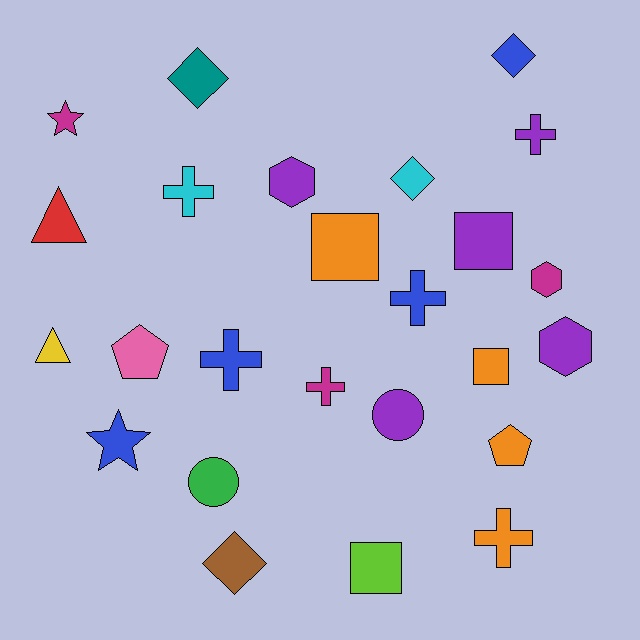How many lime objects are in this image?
There is 1 lime object.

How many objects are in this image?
There are 25 objects.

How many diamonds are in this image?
There are 4 diamonds.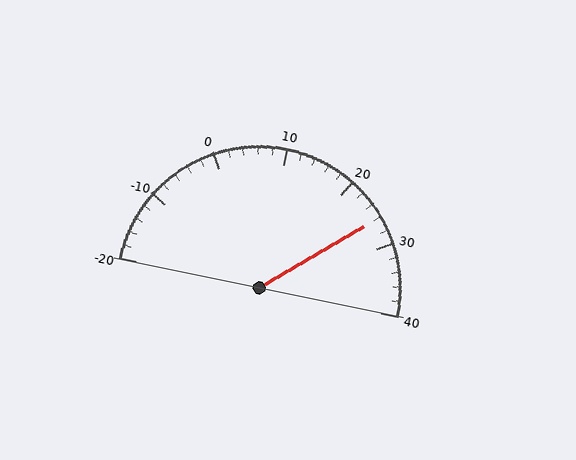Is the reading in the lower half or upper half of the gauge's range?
The reading is in the upper half of the range (-20 to 40).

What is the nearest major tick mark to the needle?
The nearest major tick mark is 30.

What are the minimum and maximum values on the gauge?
The gauge ranges from -20 to 40.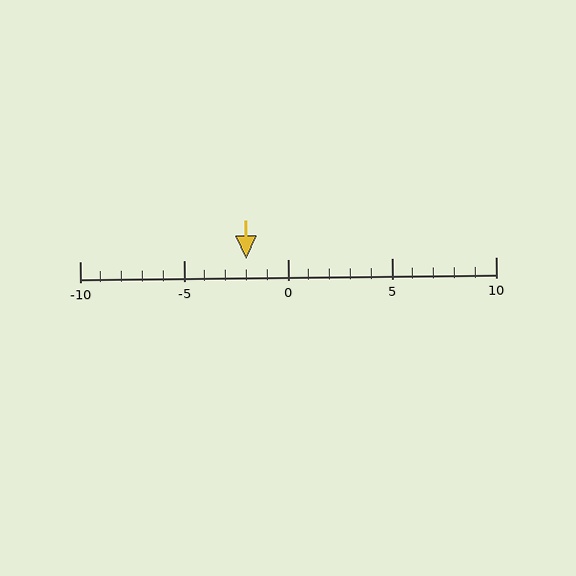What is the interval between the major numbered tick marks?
The major tick marks are spaced 5 units apart.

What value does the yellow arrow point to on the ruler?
The yellow arrow points to approximately -2.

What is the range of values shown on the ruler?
The ruler shows values from -10 to 10.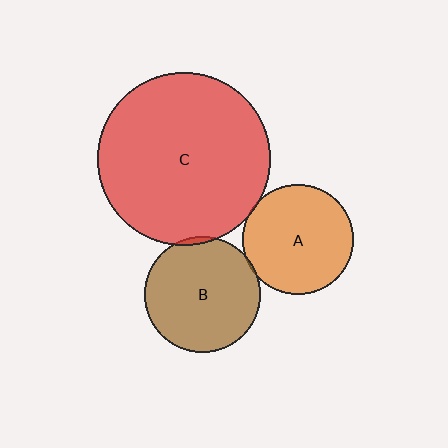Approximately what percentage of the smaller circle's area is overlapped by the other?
Approximately 5%.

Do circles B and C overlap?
Yes.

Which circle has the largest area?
Circle C (red).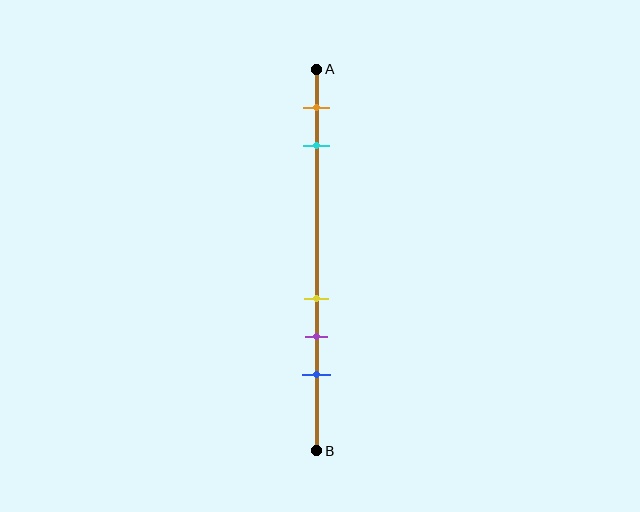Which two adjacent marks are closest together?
The yellow and purple marks are the closest adjacent pair.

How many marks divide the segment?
There are 5 marks dividing the segment.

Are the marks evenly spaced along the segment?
No, the marks are not evenly spaced.